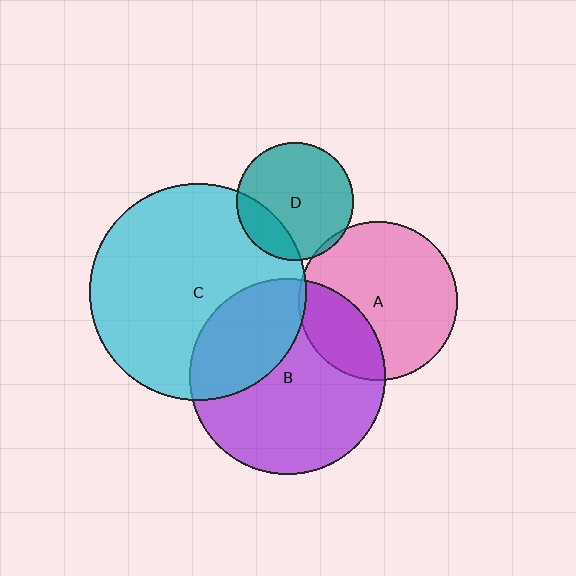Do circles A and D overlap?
Yes.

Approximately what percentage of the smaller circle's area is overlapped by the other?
Approximately 5%.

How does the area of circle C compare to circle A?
Approximately 1.9 times.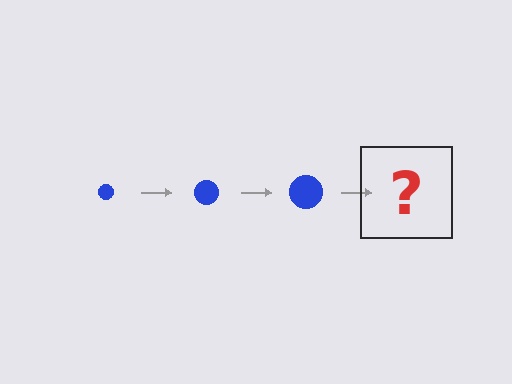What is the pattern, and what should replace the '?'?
The pattern is that the circle gets progressively larger each step. The '?' should be a blue circle, larger than the previous one.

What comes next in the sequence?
The next element should be a blue circle, larger than the previous one.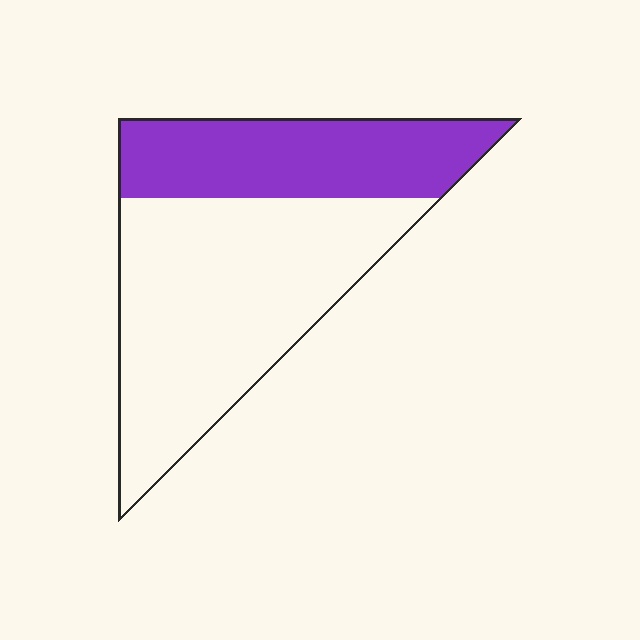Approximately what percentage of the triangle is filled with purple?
Approximately 35%.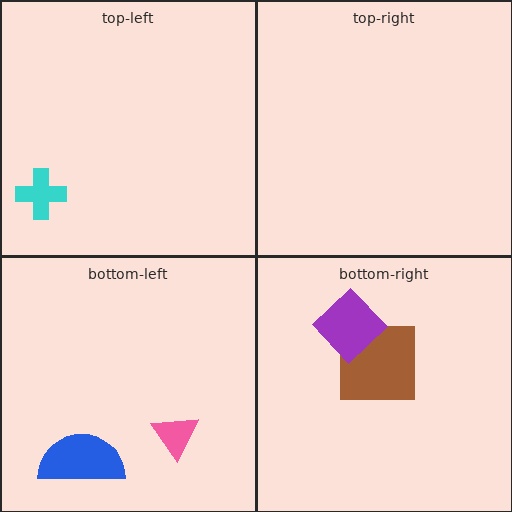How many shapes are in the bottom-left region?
2.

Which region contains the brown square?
The bottom-right region.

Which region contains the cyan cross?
The top-left region.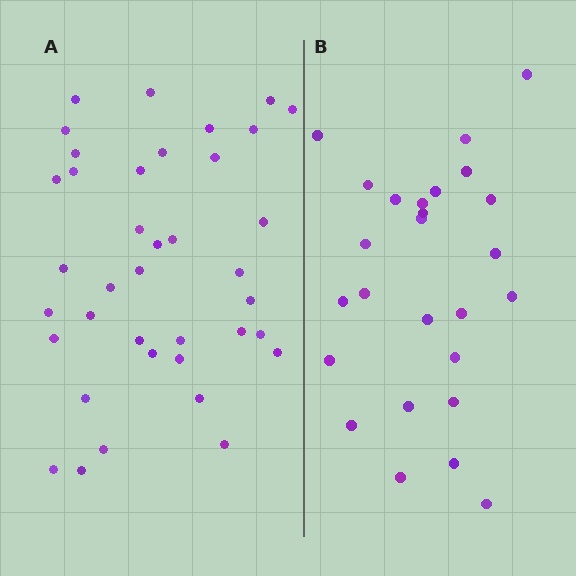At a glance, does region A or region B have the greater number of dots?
Region A (the left region) has more dots.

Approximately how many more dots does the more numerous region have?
Region A has roughly 12 or so more dots than region B.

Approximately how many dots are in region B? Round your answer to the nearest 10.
About 30 dots. (The exact count is 26, which rounds to 30.)